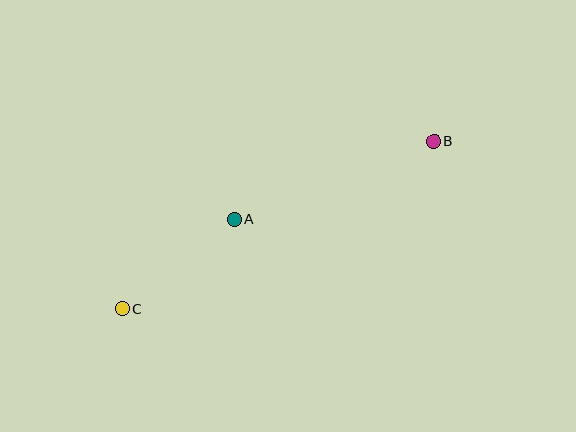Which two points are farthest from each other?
Points B and C are farthest from each other.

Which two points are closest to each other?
Points A and C are closest to each other.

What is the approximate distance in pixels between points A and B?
The distance between A and B is approximately 214 pixels.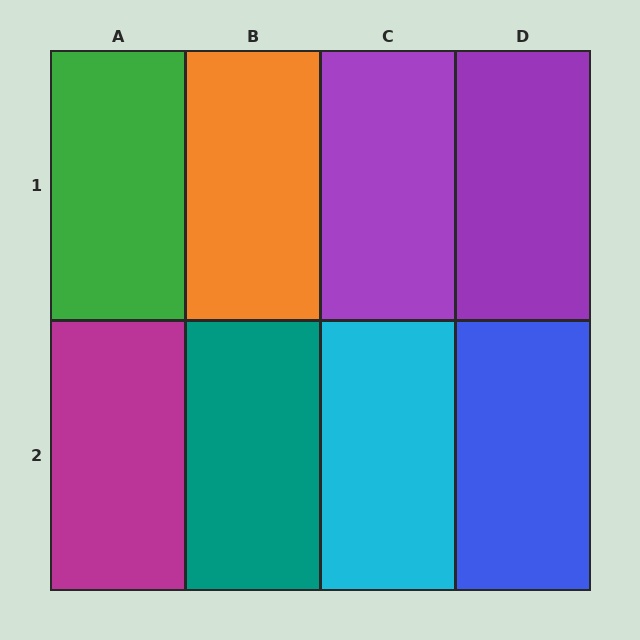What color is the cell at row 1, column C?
Purple.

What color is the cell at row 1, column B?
Orange.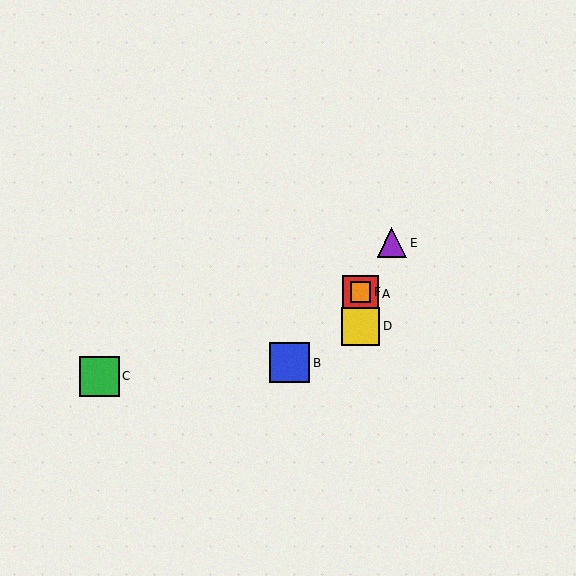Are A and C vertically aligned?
No, A is at x≈360 and C is at x≈99.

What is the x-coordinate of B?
Object B is at x≈290.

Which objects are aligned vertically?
Objects A, D, F are aligned vertically.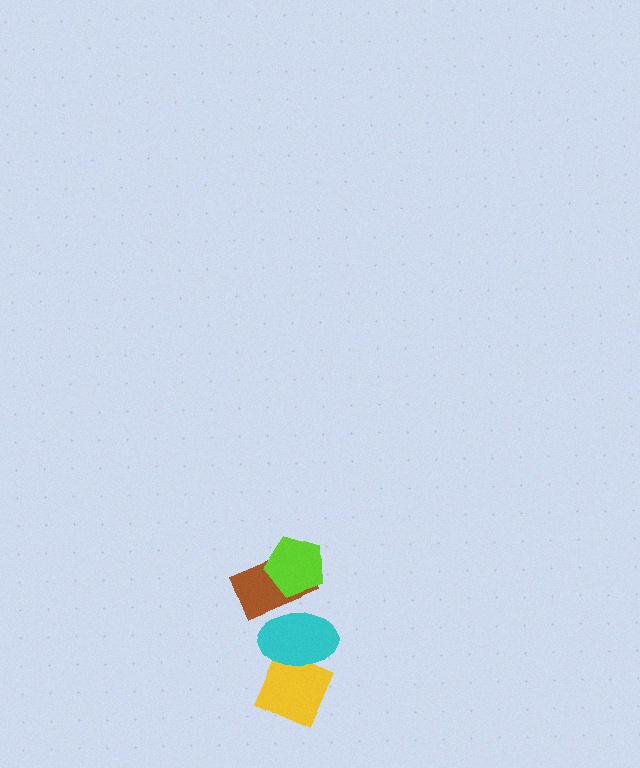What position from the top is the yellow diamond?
The yellow diamond is 4th from the top.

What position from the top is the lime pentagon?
The lime pentagon is 1st from the top.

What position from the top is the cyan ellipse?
The cyan ellipse is 3rd from the top.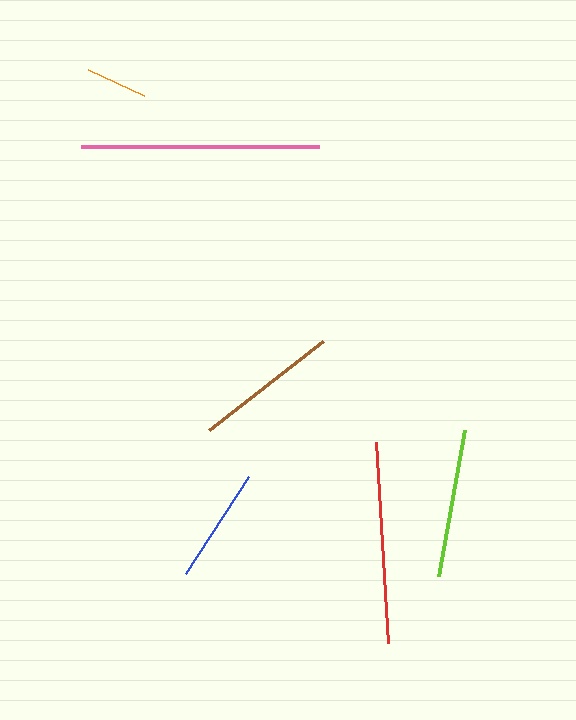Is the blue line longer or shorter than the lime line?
The lime line is longer than the blue line.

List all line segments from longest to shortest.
From longest to shortest: pink, red, lime, brown, blue, orange.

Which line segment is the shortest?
The orange line is the shortest at approximately 61 pixels.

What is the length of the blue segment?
The blue segment is approximately 116 pixels long.